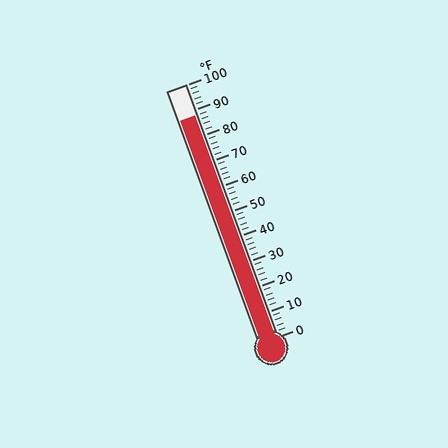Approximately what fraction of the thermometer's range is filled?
The thermometer is filled to approximately 90% of its range.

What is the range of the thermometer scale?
The thermometer scale ranges from 0°F to 100°F.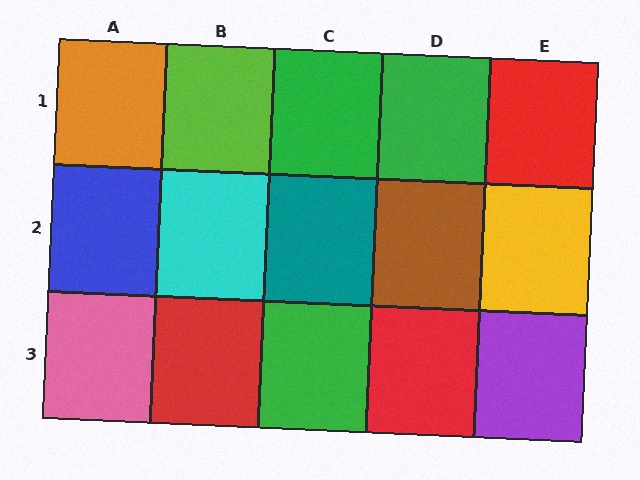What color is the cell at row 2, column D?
Brown.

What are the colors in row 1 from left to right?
Orange, lime, green, green, red.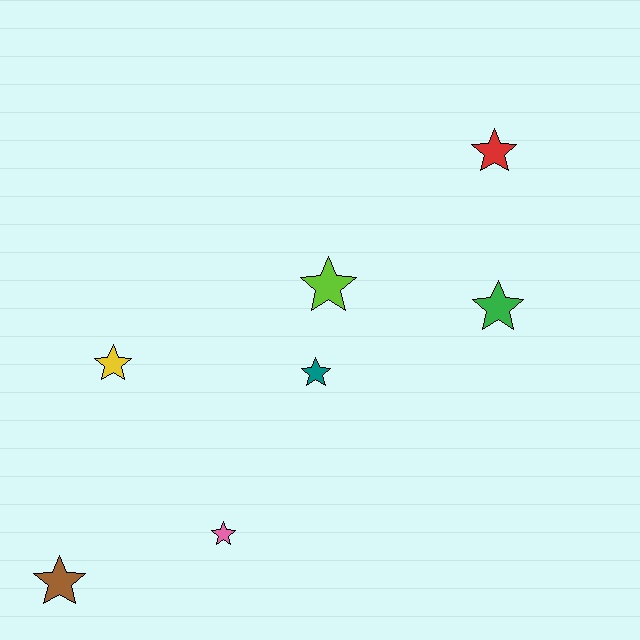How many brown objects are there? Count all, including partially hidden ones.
There is 1 brown object.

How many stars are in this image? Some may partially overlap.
There are 7 stars.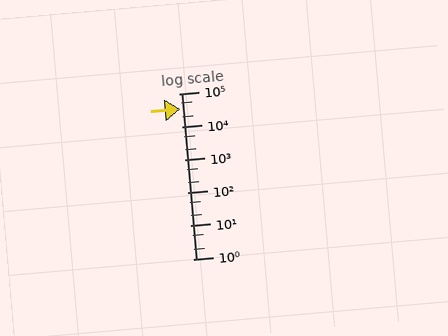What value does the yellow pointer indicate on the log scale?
The pointer indicates approximately 33000.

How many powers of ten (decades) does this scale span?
The scale spans 5 decades, from 1 to 100000.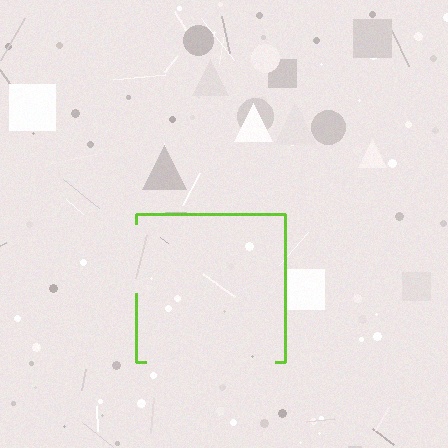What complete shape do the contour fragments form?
The contour fragments form a square.